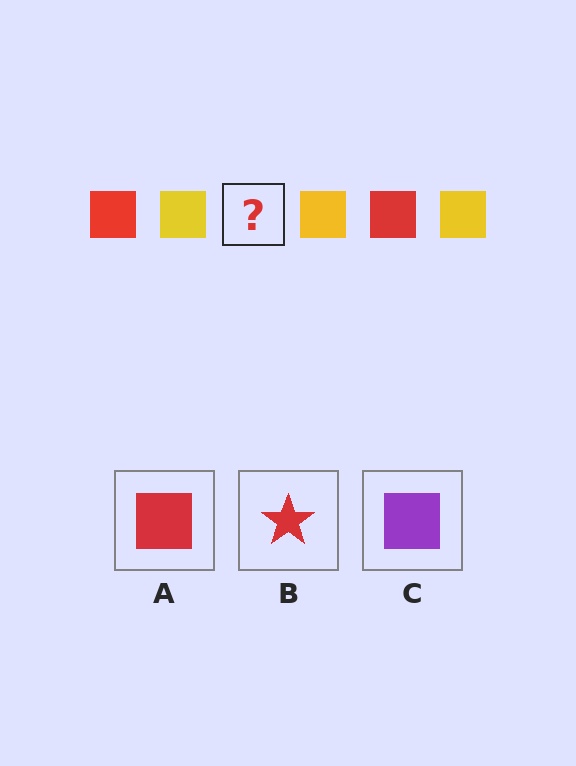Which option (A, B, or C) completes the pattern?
A.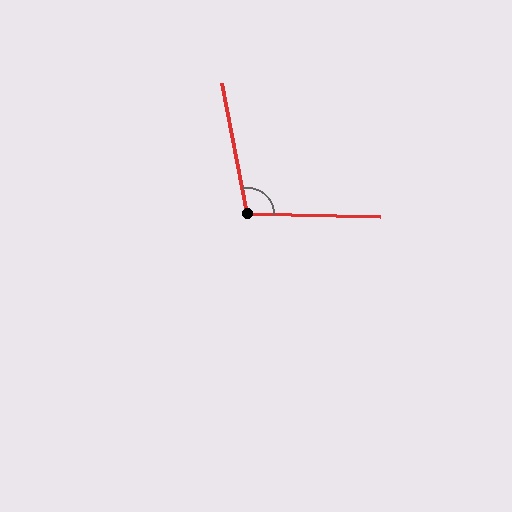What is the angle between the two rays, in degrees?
Approximately 102 degrees.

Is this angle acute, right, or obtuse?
It is obtuse.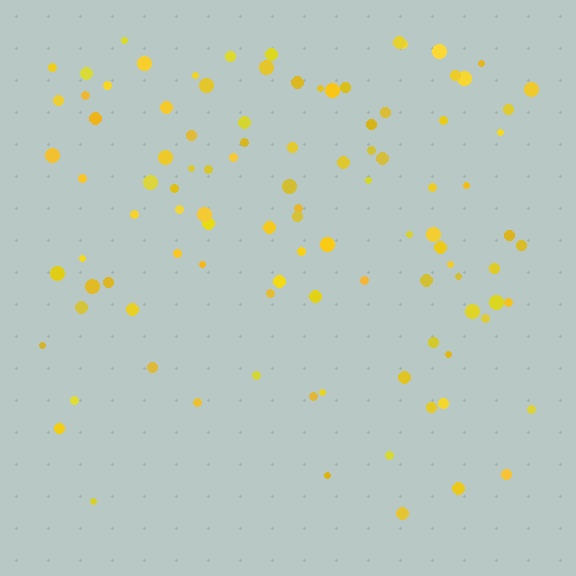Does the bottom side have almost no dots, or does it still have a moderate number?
Still a moderate number, just noticeably fewer than the top.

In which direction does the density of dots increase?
From bottom to top, with the top side densest.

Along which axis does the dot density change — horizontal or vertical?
Vertical.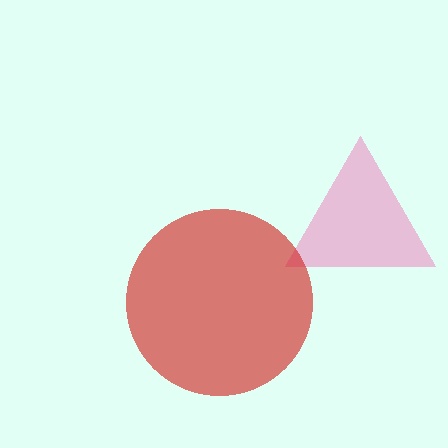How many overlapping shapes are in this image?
There are 2 overlapping shapes in the image.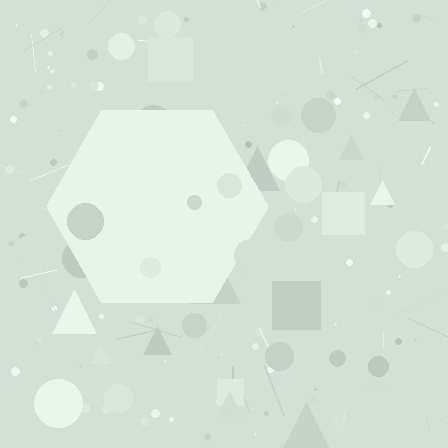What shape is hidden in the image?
A hexagon is hidden in the image.